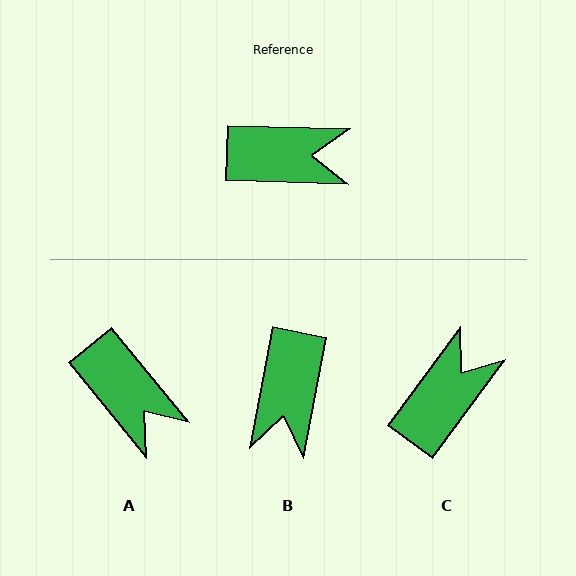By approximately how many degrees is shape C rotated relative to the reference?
Approximately 55 degrees counter-clockwise.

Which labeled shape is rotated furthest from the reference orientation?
B, about 99 degrees away.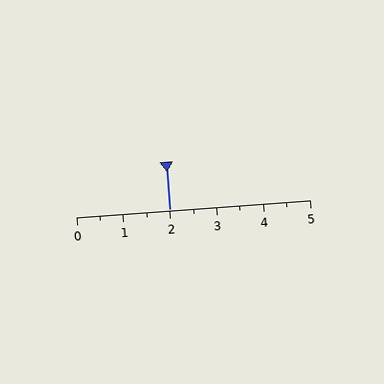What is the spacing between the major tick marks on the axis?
The major ticks are spaced 1 apart.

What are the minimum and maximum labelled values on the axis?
The axis runs from 0 to 5.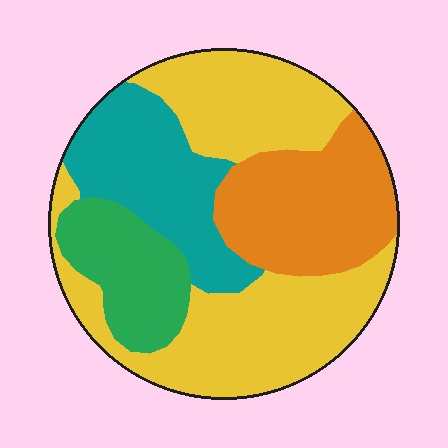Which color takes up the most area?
Yellow, at roughly 45%.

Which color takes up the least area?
Green, at roughly 15%.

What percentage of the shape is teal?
Teal takes up between a sixth and a third of the shape.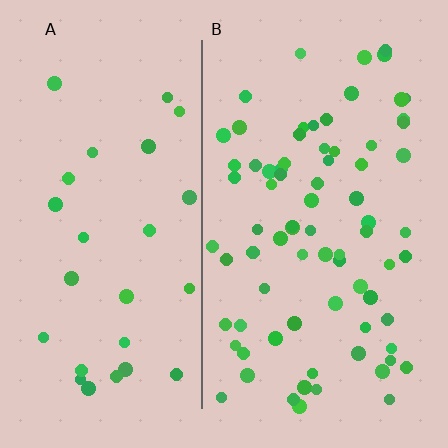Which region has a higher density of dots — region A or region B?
B (the right).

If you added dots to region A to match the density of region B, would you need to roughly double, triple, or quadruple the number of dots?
Approximately triple.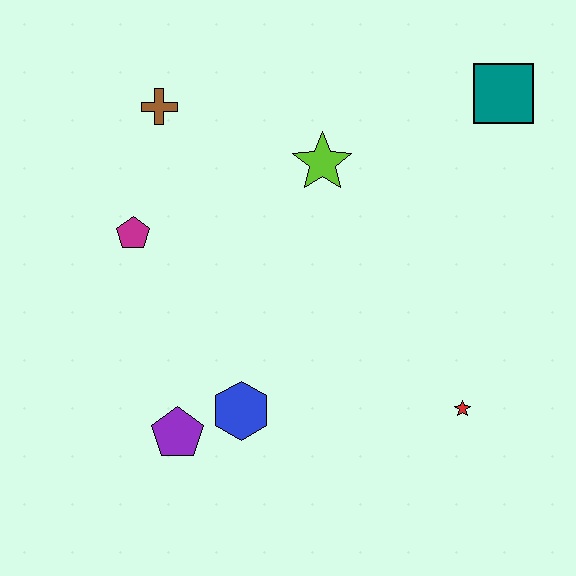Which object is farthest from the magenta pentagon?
The teal square is farthest from the magenta pentagon.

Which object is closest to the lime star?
The brown cross is closest to the lime star.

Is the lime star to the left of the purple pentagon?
No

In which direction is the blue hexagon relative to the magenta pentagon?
The blue hexagon is below the magenta pentagon.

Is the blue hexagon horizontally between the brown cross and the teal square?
Yes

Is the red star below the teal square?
Yes